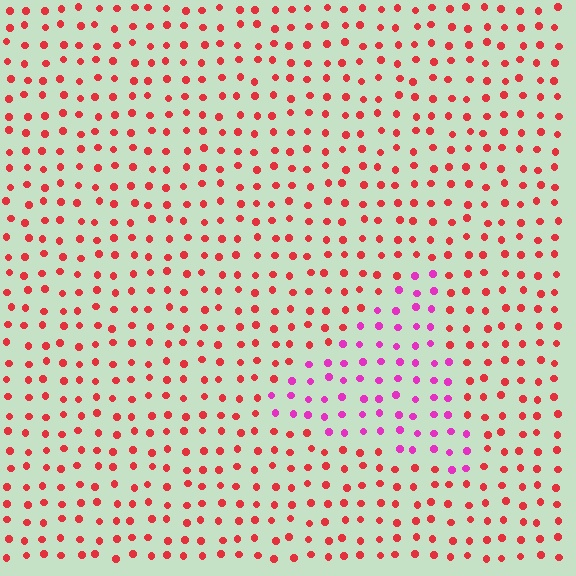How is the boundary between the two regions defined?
The boundary is defined purely by a slight shift in hue (about 44 degrees). Spacing, size, and orientation are identical on both sides.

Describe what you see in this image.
The image is filled with small red elements in a uniform arrangement. A triangle-shaped region is visible where the elements are tinted to a slightly different hue, forming a subtle color boundary.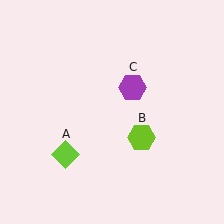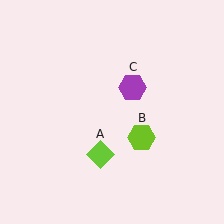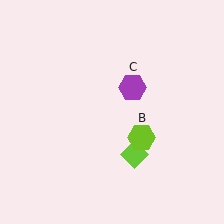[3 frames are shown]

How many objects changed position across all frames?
1 object changed position: lime diamond (object A).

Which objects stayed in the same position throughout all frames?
Lime hexagon (object B) and purple hexagon (object C) remained stationary.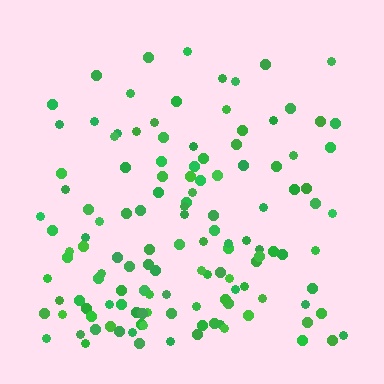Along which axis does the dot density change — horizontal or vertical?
Vertical.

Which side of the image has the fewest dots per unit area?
The top.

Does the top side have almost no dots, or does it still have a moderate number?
Still a moderate number, just noticeably fewer than the bottom.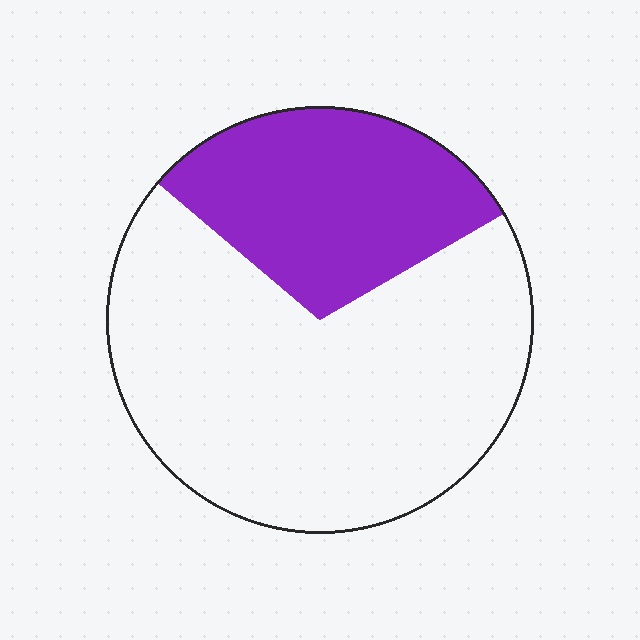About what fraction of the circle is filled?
About one third (1/3).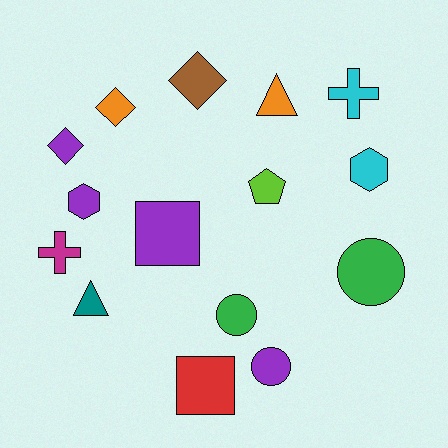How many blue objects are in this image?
There are no blue objects.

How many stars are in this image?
There are no stars.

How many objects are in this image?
There are 15 objects.